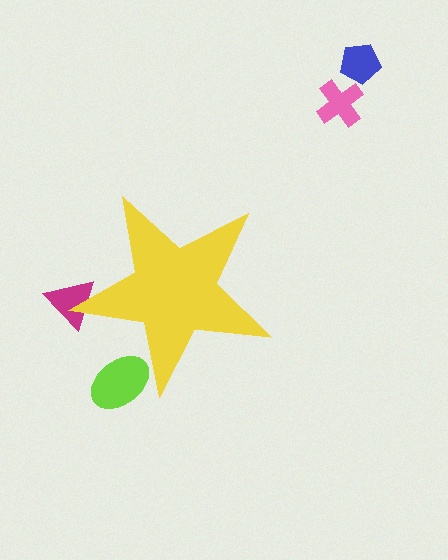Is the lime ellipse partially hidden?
Yes, the lime ellipse is partially hidden behind the yellow star.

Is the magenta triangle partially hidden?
Yes, the magenta triangle is partially hidden behind the yellow star.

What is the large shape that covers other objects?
A yellow star.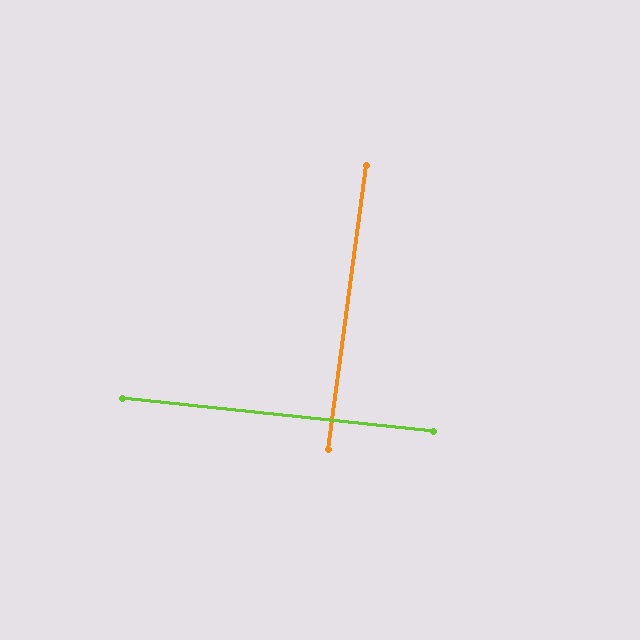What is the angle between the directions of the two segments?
Approximately 88 degrees.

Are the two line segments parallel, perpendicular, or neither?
Perpendicular — they meet at approximately 88°.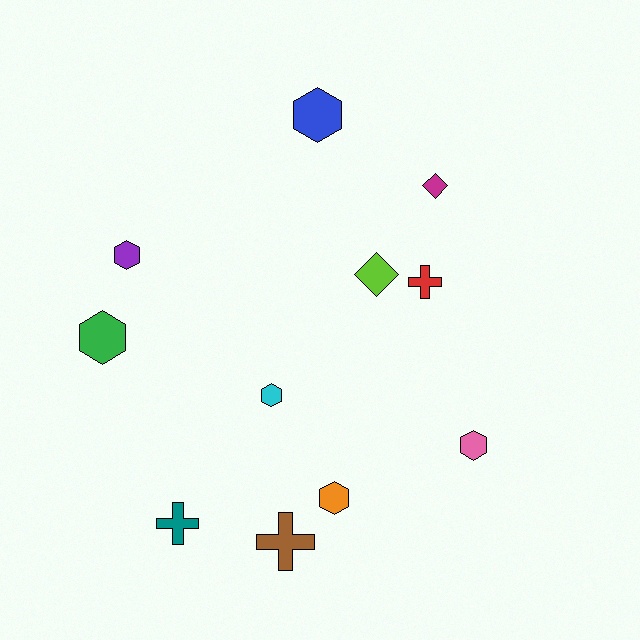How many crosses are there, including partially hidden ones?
There are 3 crosses.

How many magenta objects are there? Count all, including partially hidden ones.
There is 1 magenta object.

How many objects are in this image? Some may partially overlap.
There are 11 objects.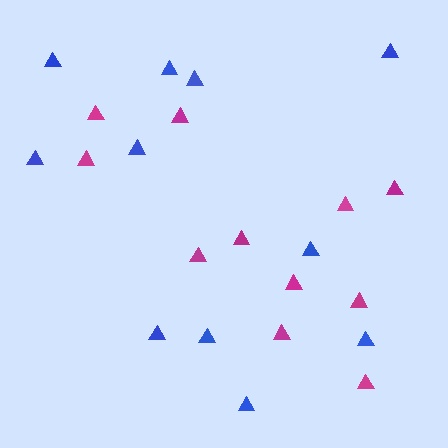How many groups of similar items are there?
There are 2 groups: one group of magenta triangles (11) and one group of blue triangles (11).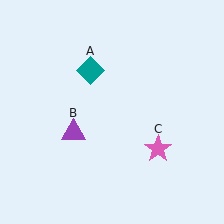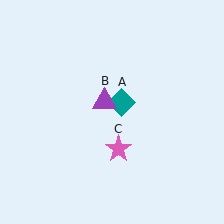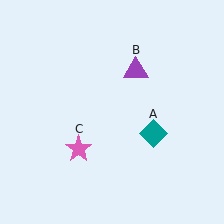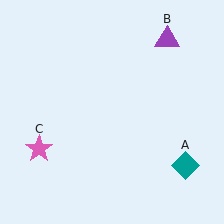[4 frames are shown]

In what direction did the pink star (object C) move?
The pink star (object C) moved left.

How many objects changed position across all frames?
3 objects changed position: teal diamond (object A), purple triangle (object B), pink star (object C).